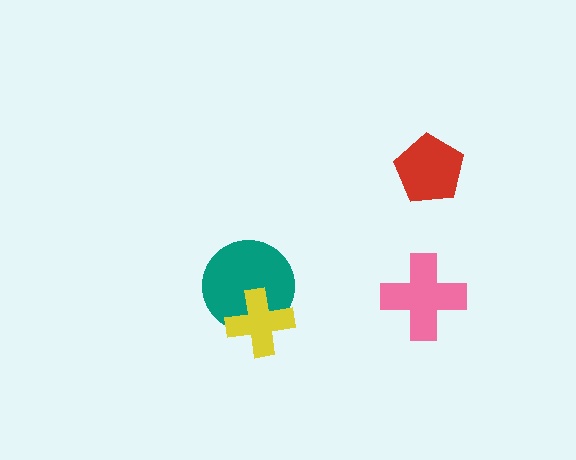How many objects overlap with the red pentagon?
0 objects overlap with the red pentagon.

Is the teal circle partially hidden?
Yes, it is partially covered by another shape.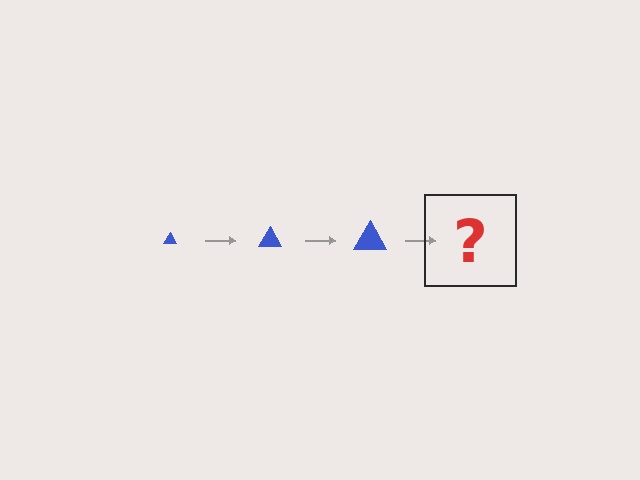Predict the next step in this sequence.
The next step is a blue triangle, larger than the previous one.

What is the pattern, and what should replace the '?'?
The pattern is that the triangle gets progressively larger each step. The '?' should be a blue triangle, larger than the previous one.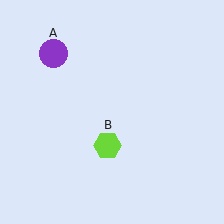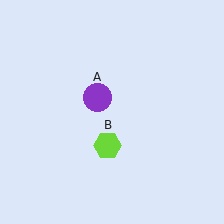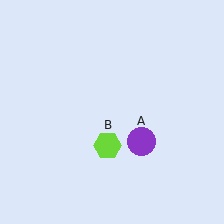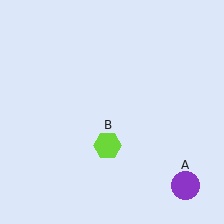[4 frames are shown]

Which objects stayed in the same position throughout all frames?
Lime hexagon (object B) remained stationary.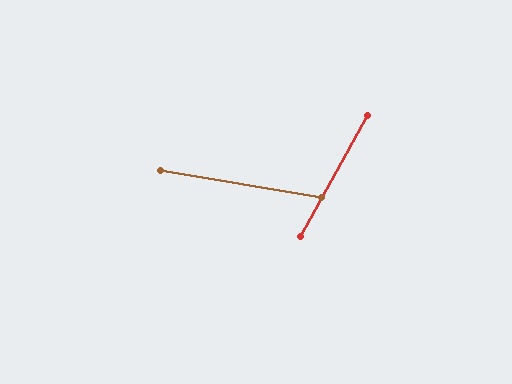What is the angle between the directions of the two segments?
Approximately 70 degrees.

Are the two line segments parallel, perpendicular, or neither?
Neither parallel nor perpendicular — they differ by about 70°.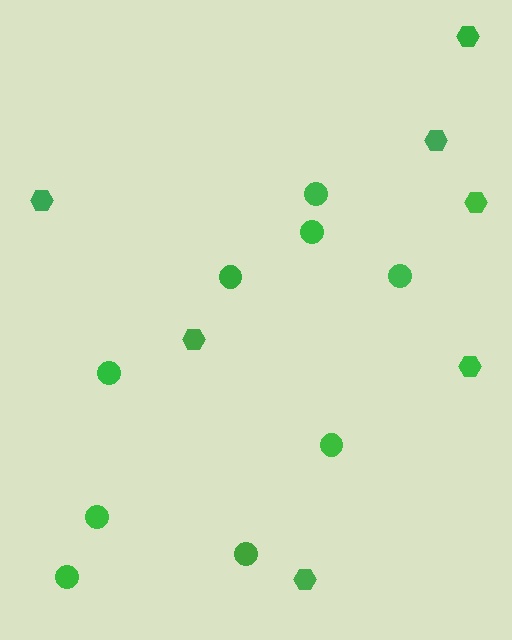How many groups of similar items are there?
There are 2 groups: one group of hexagons (7) and one group of circles (9).